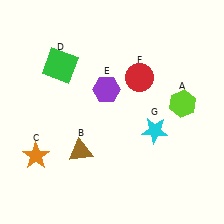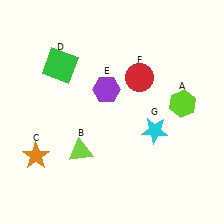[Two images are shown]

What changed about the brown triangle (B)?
In Image 1, B is brown. In Image 2, it changed to lime.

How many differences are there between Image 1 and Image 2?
There is 1 difference between the two images.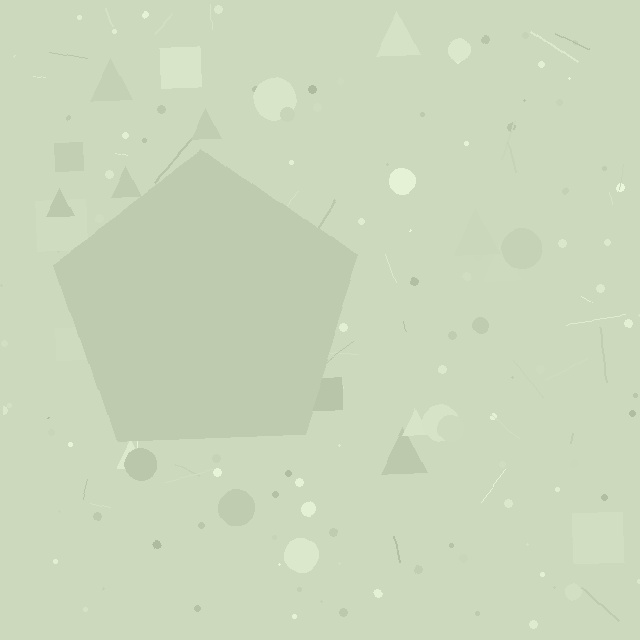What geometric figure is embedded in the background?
A pentagon is embedded in the background.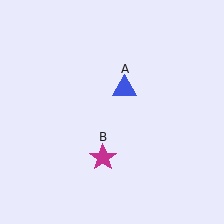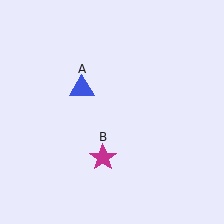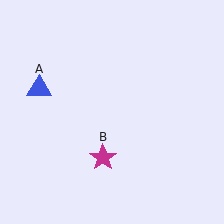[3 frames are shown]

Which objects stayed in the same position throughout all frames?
Magenta star (object B) remained stationary.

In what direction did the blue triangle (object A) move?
The blue triangle (object A) moved left.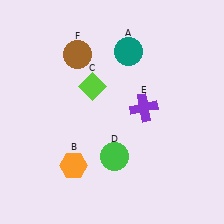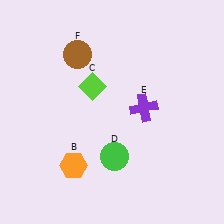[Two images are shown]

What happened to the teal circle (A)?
The teal circle (A) was removed in Image 2. It was in the top-right area of Image 1.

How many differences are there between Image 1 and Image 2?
There is 1 difference between the two images.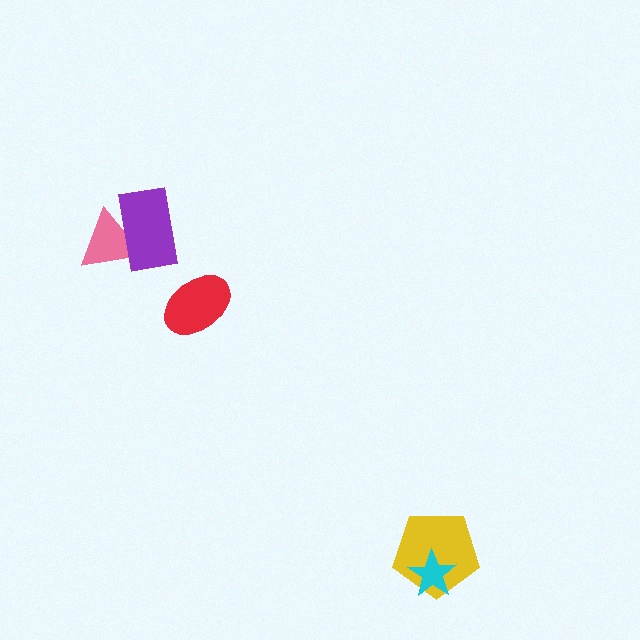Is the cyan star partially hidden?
No, no other shape covers it.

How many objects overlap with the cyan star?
1 object overlaps with the cyan star.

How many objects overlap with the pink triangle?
1 object overlaps with the pink triangle.